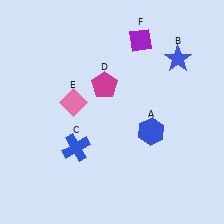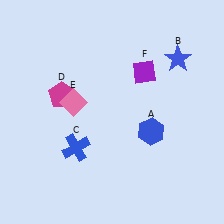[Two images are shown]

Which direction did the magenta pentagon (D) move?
The magenta pentagon (D) moved left.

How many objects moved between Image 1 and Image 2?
2 objects moved between the two images.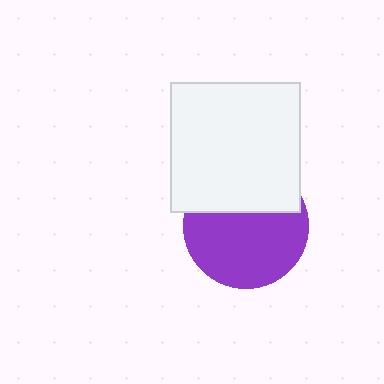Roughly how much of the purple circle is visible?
About half of it is visible (roughly 63%).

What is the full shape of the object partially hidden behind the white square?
The partially hidden object is a purple circle.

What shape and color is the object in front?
The object in front is a white square.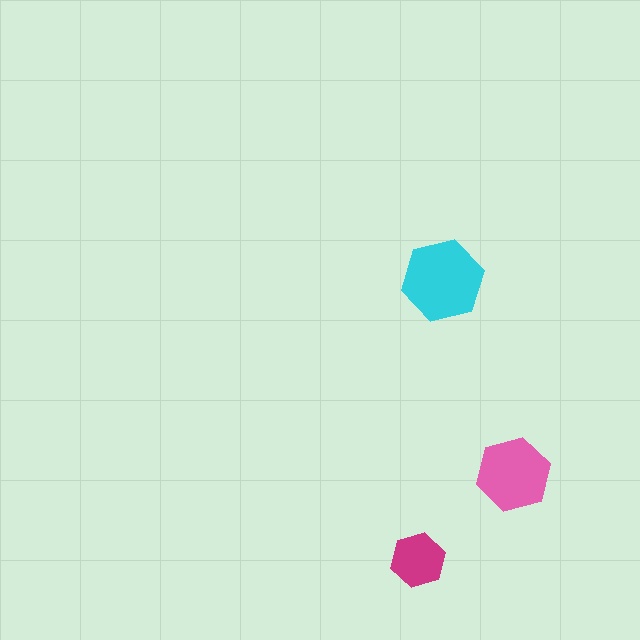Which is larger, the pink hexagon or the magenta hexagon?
The pink one.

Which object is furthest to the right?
The pink hexagon is rightmost.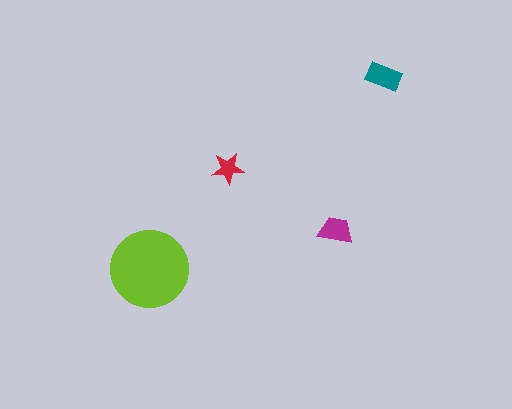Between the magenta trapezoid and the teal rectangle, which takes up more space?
The teal rectangle.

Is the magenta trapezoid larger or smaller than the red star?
Larger.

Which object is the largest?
The lime circle.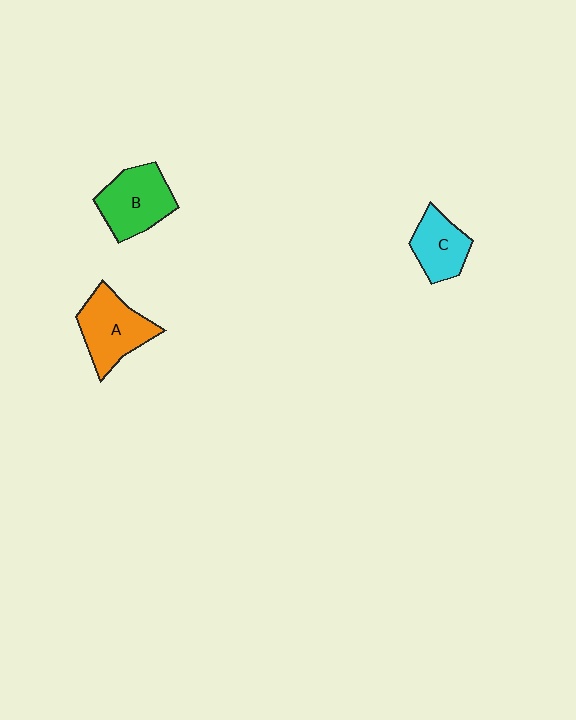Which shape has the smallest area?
Shape C (cyan).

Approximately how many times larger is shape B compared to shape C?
Approximately 1.3 times.